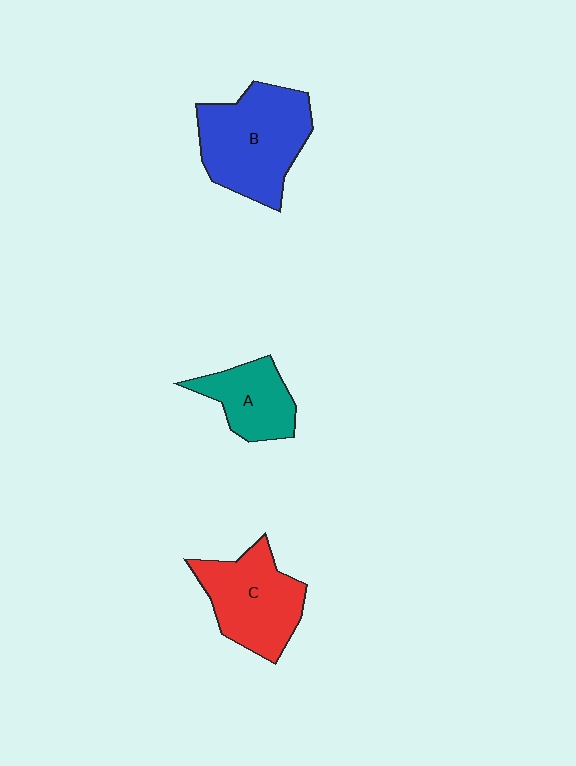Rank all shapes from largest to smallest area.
From largest to smallest: B (blue), C (red), A (teal).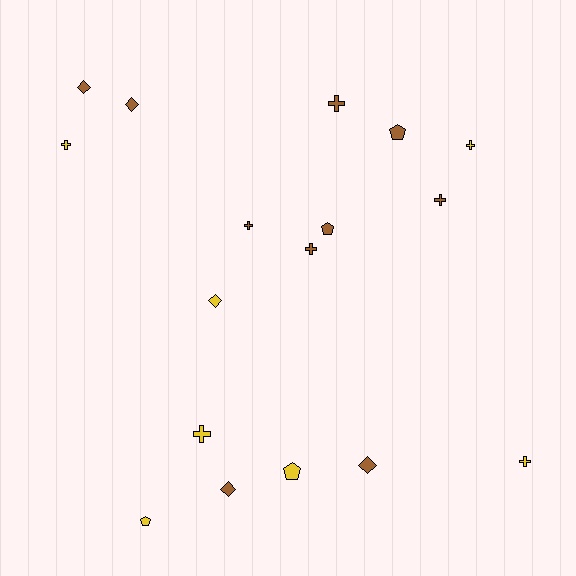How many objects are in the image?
There are 17 objects.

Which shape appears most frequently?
Cross, with 8 objects.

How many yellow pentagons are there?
There are 2 yellow pentagons.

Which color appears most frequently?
Brown, with 10 objects.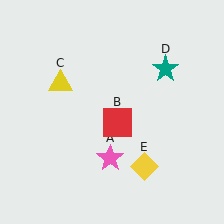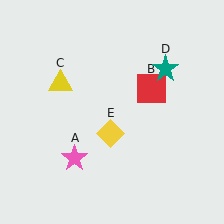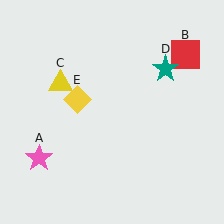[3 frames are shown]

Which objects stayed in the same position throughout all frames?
Yellow triangle (object C) and teal star (object D) remained stationary.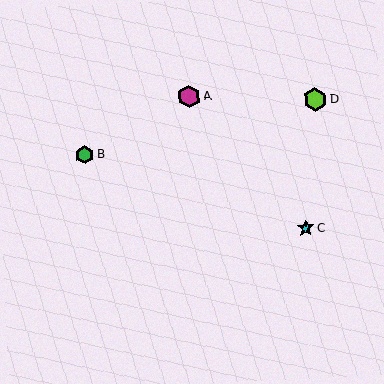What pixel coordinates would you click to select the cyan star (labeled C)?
Click at (306, 228) to select the cyan star C.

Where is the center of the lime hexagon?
The center of the lime hexagon is at (315, 100).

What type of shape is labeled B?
Shape B is a green hexagon.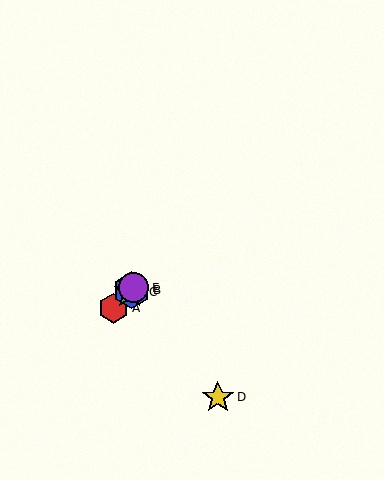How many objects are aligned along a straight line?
4 objects (A, B, C, E) are aligned along a straight line.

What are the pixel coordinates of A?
Object A is at (113, 308).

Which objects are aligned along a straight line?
Objects A, B, C, E are aligned along a straight line.